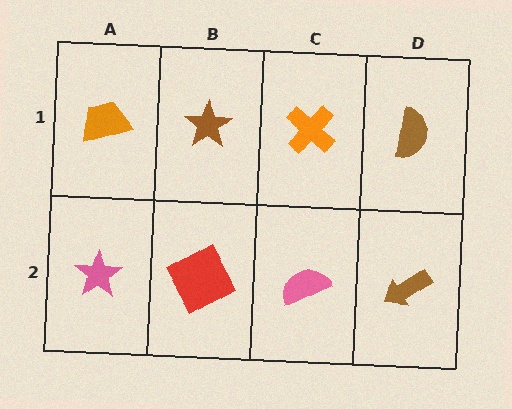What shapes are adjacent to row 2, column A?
An orange trapezoid (row 1, column A), a red square (row 2, column B).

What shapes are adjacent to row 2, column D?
A brown semicircle (row 1, column D), a pink semicircle (row 2, column C).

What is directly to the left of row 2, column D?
A pink semicircle.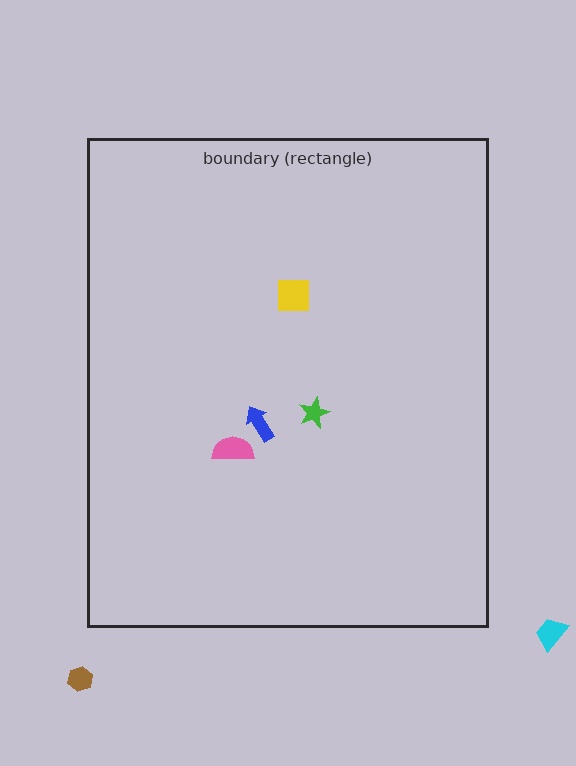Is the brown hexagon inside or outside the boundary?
Outside.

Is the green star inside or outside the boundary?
Inside.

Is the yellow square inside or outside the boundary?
Inside.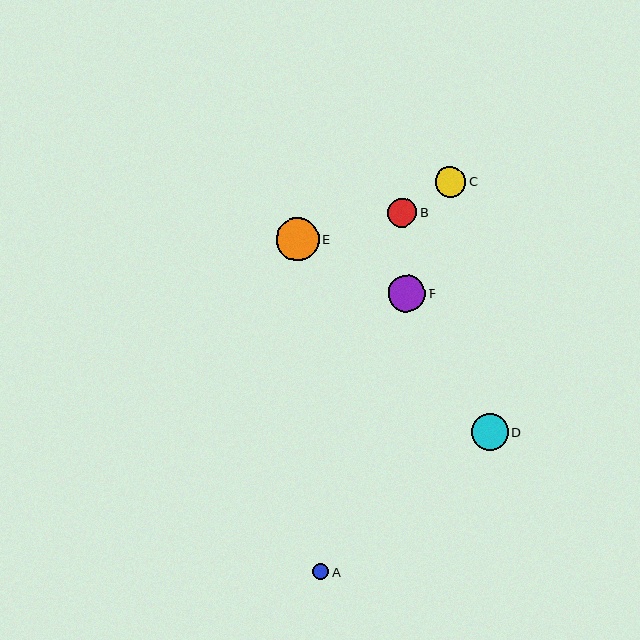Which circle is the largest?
Circle E is the largest with a size of approximately 43 pixels.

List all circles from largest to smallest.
From largest to smallest: E, F, D, C, B, A.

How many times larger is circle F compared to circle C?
Circle F is approximately 1.2 times the size of circle C.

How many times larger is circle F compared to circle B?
Circle F is approximately 1.3 times the size of circle B.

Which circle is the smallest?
Circle A is the smallest with a size of approximately 16 pixels.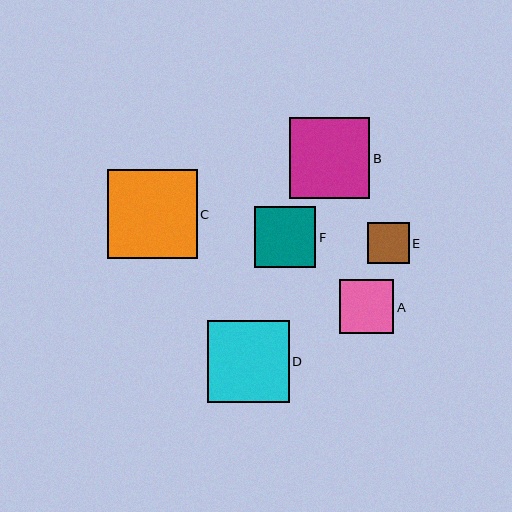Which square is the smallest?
Square E is the smallest with a size of approximately 42 pixels.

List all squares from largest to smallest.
From largest to smallest: C, D, B, F, A, E.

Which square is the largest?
Square C is the largest with a size of approximately 89 pixels.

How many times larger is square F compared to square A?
Square F is approximately 1.1 times the size of square A.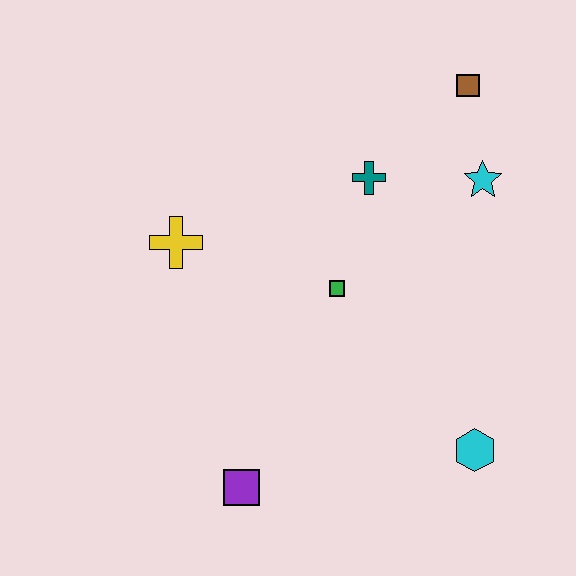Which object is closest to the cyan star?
The brown square is closest to the cyan star.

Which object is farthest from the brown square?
The purple square is farthest from the brown square.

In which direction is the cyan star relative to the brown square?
The cyan star is below the brown square.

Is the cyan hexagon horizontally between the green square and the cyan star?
Yes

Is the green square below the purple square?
No